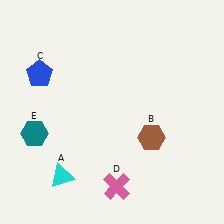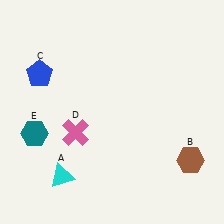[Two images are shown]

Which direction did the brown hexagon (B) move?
The brown hexagon (B) moved right.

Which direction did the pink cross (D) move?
The pink cross (D) moved up.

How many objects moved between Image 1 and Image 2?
2 objects moved between the two images.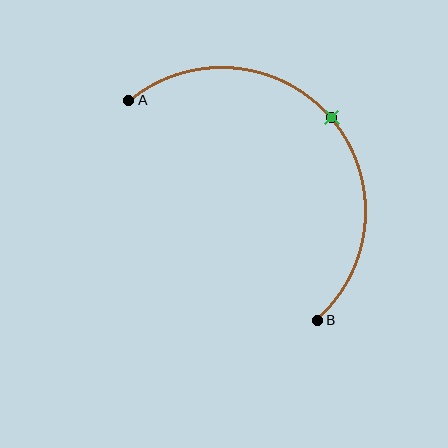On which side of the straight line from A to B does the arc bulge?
The arc bulges above and to the right of the straight line connecting A and B.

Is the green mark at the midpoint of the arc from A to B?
Yes. The green mark lies on the arc at equal arc-length from both A and B — it is the arc midpoint.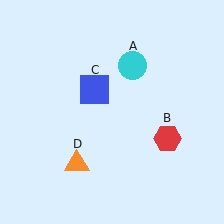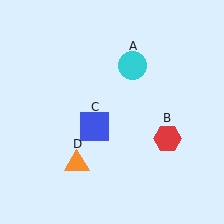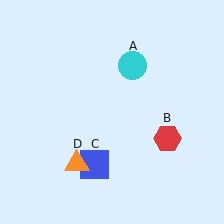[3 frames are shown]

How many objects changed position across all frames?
1 object changed position: blue square (object C).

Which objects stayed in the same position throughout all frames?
Cyan circle (object A) and red hexagon (object B) and orange triangle (object D) remained stationary.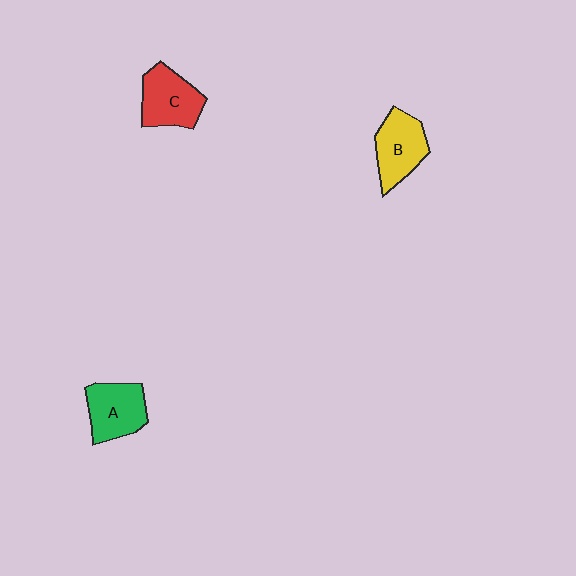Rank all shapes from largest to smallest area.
From largest to smallest: C (red), B (yellow), A (green).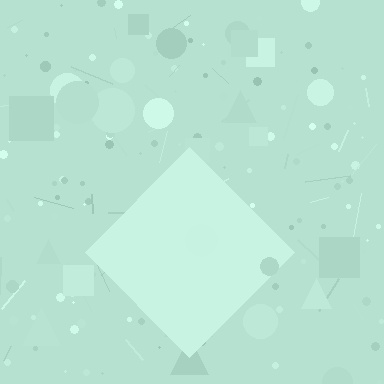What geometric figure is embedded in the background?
A diamond is embedded in the background.